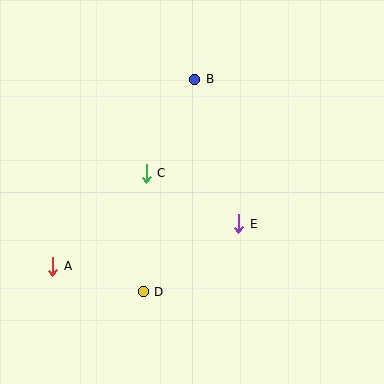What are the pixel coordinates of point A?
Point A is at (53, 266).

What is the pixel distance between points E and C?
The distance between E and C is 105 pixels.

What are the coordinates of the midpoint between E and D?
The midpoint between E and D is at (191, 258).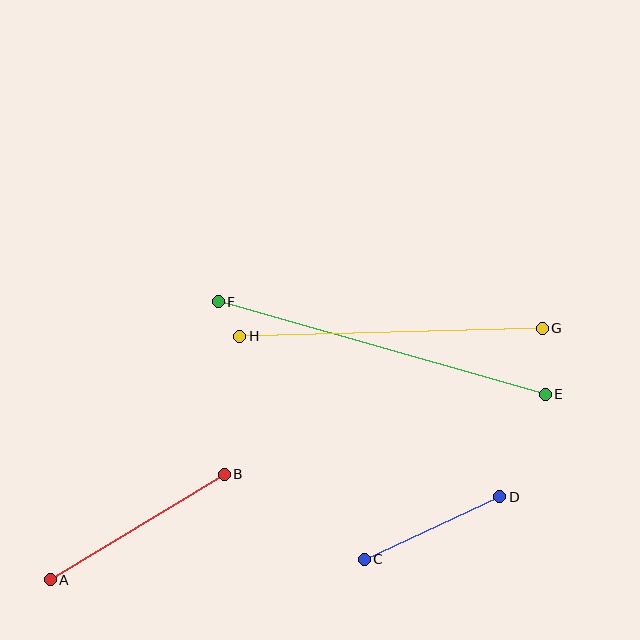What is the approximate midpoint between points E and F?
The midpoint is at approximately (382, 348) pixels.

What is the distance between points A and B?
The distance is approximately 203 pixels.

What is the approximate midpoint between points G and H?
The midpoint is at approximately (391, 332) pixels.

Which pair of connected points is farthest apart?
Points E and F are farthest apart.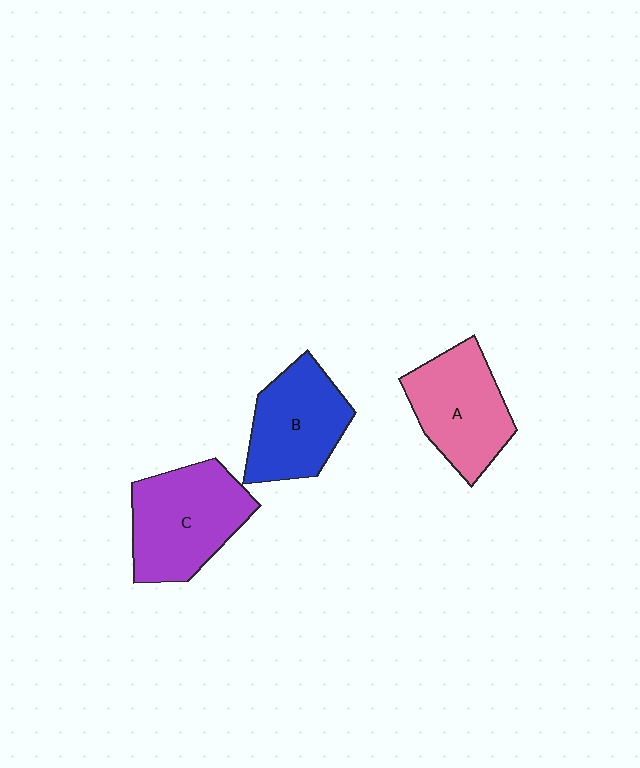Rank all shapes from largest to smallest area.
From largest to smallest: C (purple), A (pink), B (blue).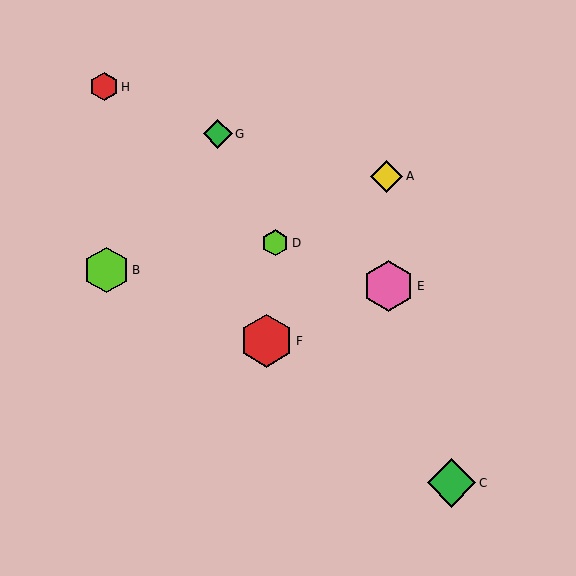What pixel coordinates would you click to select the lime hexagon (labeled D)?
Click at (275, 243) to select the lime hexagon D.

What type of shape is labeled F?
Shape F is a red hexagon.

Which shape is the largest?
The red hexagon (labeled F) is the largest.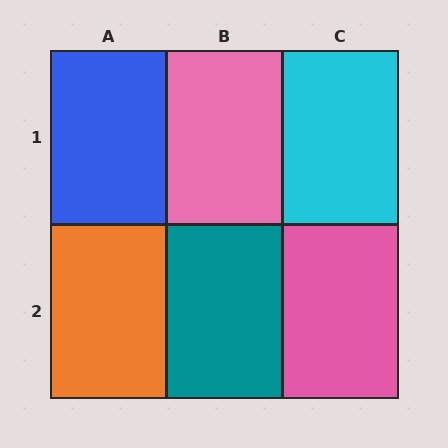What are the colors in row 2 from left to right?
Orange, teal, pink.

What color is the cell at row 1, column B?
Pink.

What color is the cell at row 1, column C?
Cyan.